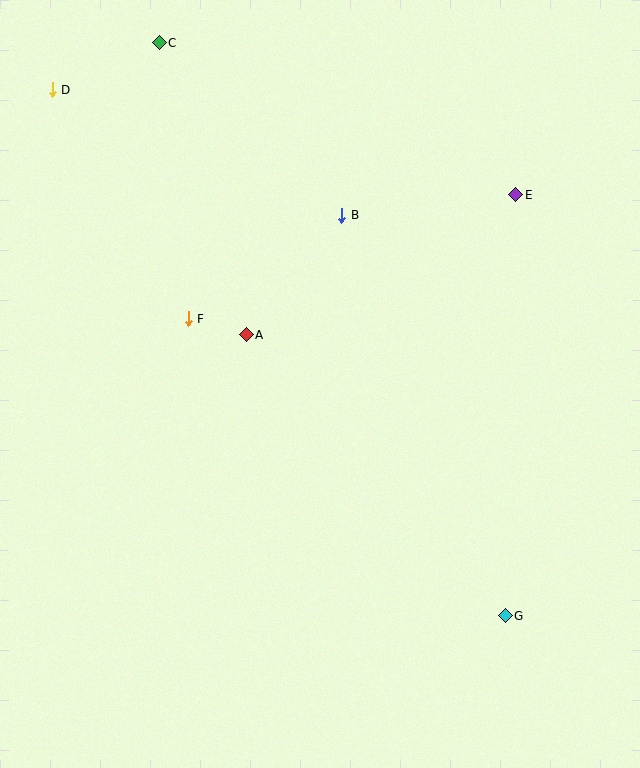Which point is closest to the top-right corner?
Point E is closest to the top-right corner.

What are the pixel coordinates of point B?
Point B is at (342, 215).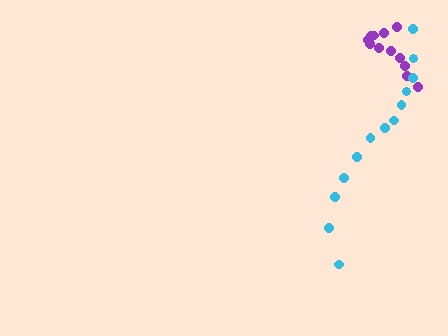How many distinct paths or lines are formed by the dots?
There are 2 distinct paths.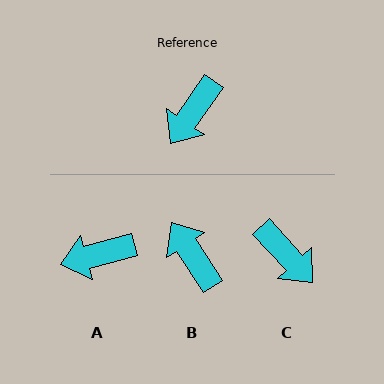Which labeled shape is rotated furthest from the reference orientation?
B, about 112 degrees away.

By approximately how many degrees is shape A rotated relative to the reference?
Approximately 40 degrees clockwise.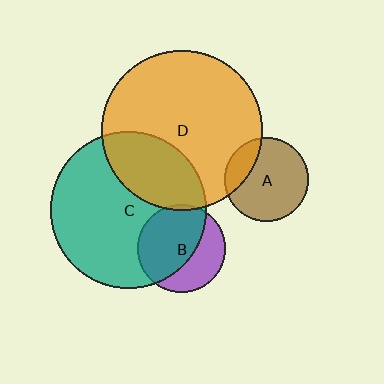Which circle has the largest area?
Circle D (orange).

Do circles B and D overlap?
Yes.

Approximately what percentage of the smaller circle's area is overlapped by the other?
Approximately 5%.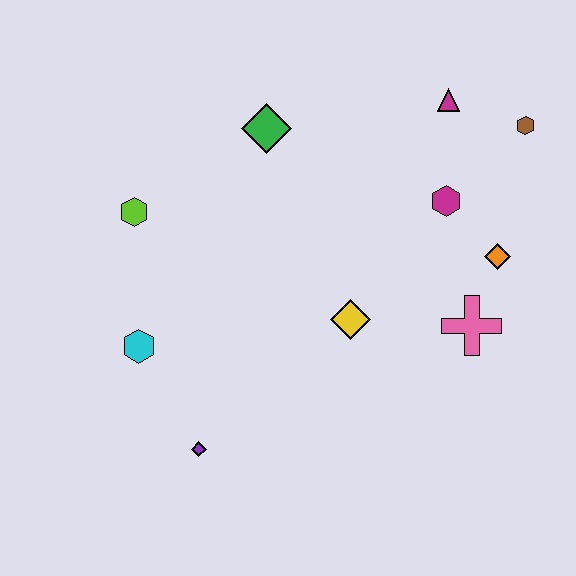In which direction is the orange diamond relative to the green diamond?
The orange diamond is to the right of the green diamond.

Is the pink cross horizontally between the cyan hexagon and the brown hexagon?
Yes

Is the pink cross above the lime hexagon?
No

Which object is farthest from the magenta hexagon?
The purple diamond is farthest from the magenta hexagon.